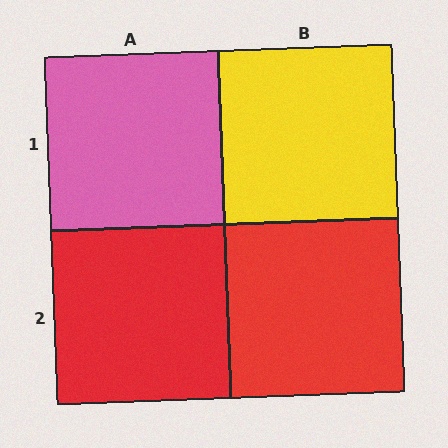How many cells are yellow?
1 cell is yellow.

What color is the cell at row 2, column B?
Red.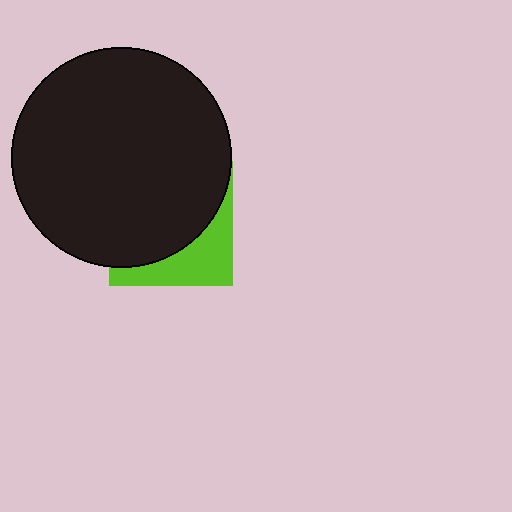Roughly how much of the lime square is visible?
A small part of it is visible (roughly 32%).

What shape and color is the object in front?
The object in front is a black circle.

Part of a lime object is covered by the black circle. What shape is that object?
It is a square.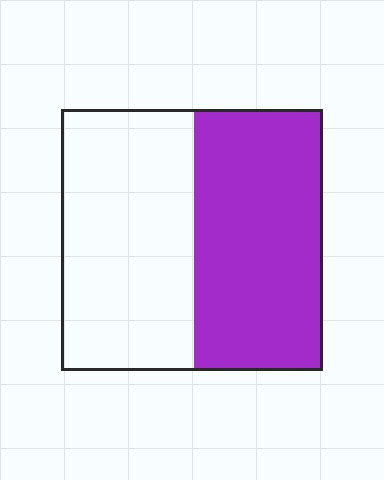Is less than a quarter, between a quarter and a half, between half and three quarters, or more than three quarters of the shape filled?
Between a quarter and a half.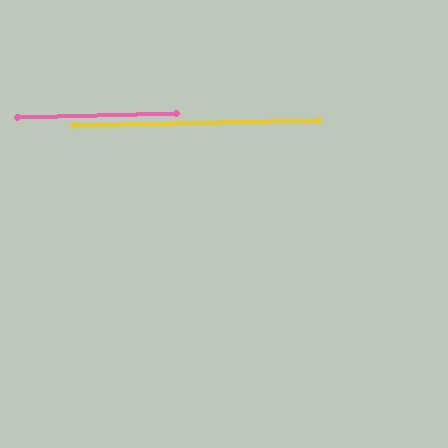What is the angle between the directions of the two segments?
Approximately 0 degrees.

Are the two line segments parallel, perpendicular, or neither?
Parallel — their directions differ by only 0.0°.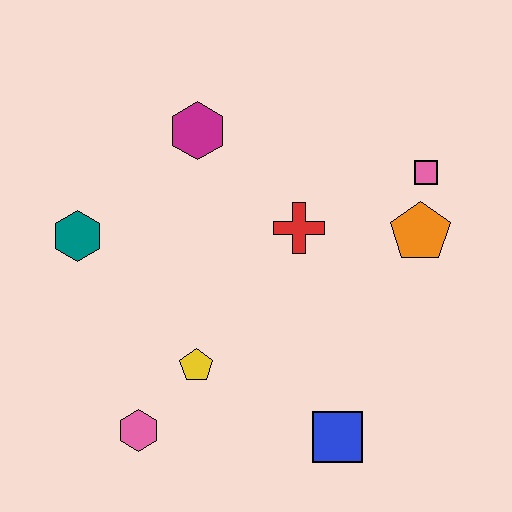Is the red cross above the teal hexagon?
Yes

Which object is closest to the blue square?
The yellow pentagon is closest to the blue square.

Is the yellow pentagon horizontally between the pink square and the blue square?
No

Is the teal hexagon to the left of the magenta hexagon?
Yes